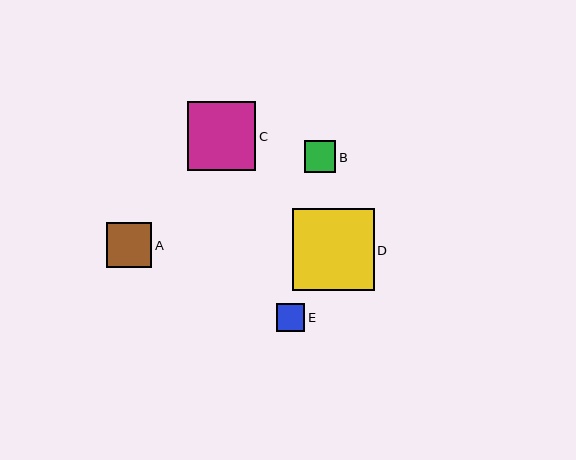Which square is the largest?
Square D is the largest with a size of approximately 82 pixels.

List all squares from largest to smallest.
From largest to smallest: D, C, A, B, E.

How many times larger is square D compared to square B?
Square D is approximately 2.6 times the size of square B.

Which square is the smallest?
Square E is the smallest with a size of approximately 28 pixels.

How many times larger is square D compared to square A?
Square D is approximately 1.8 times the size of square A.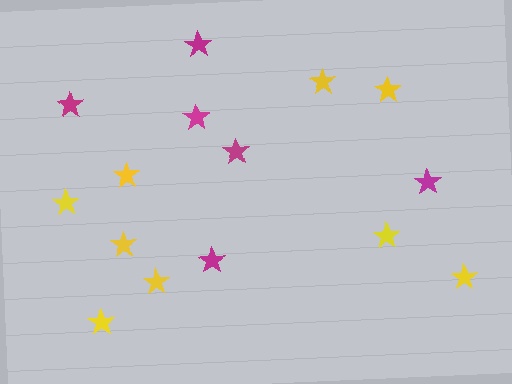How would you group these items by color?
There are 2 groups: one group of magenta stars (6) and one group of yellow stars (9).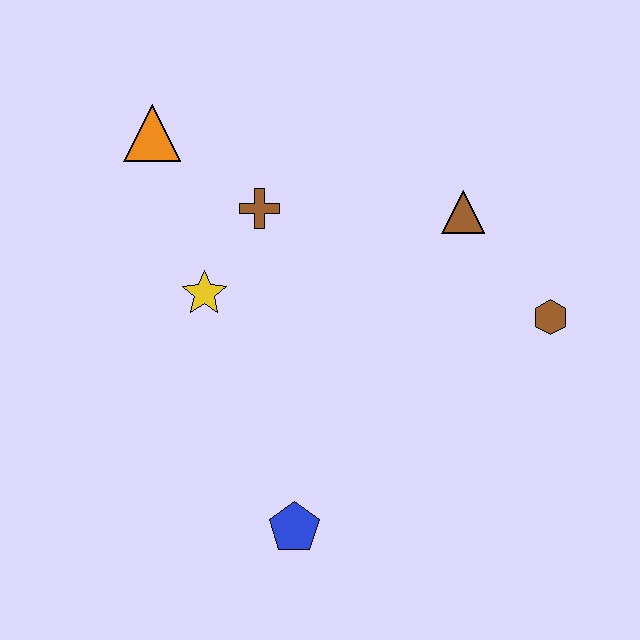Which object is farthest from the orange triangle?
The brown hexagon is farthest from the orange triangle.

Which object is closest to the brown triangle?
The brown hexagon is closest to the brown triangle.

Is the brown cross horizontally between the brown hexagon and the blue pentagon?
No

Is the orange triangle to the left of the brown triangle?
Yes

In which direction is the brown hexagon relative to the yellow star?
The brown hexagon is to the right of the yellow star.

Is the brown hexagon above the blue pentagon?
Yes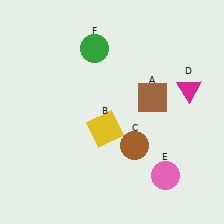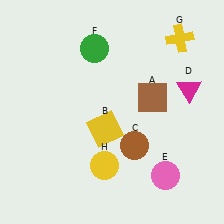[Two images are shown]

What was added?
A yellow cross (G), a yellow circle (H) were added in Image 2.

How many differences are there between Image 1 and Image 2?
There are 2 differences between the two images.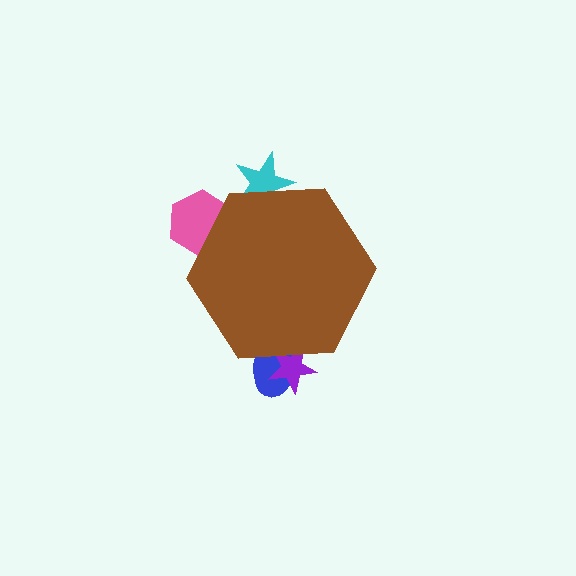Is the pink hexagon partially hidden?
Yes, the pink hexagon is partially hidden behind the brown hexagon.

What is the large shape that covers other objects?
A brown hexagon.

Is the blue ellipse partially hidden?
Yes, the blue ellipse is partially hidden behind the brown hexagon.